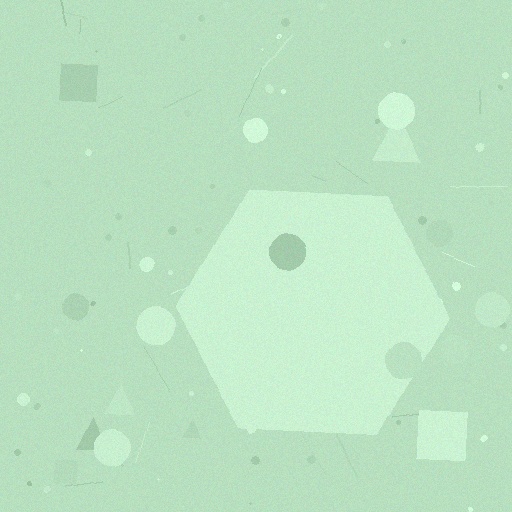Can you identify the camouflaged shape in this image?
The camouflaged shape is a hexagon.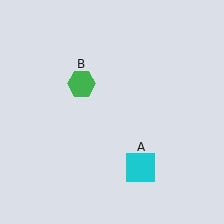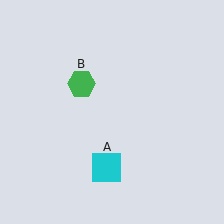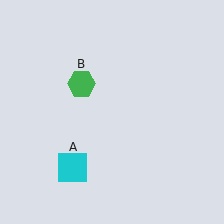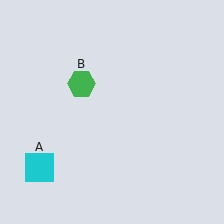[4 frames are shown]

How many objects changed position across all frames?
1 object changed position: cyan square (object A).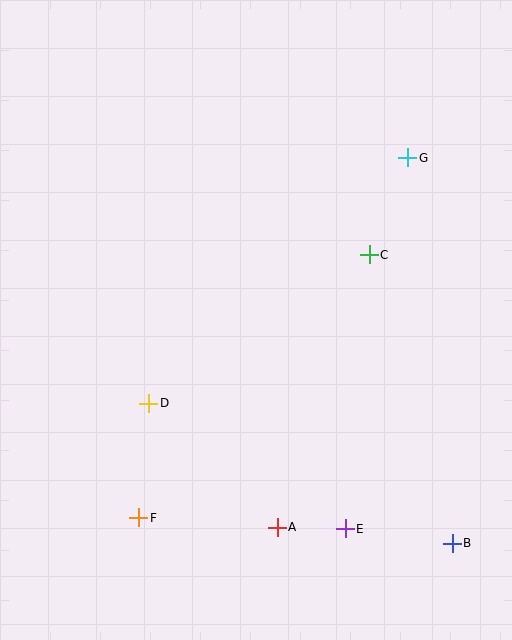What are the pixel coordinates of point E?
Point E is at (345, 529).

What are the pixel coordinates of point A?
Point A is at (277, 527).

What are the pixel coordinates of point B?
Point B is at (452, 543).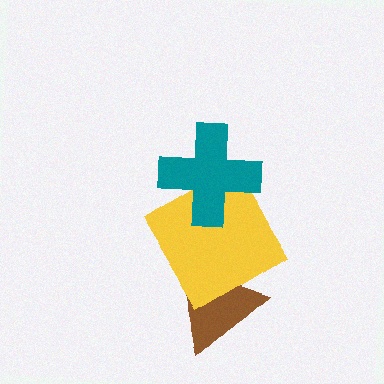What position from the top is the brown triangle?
The brown triangle is 3rd from the top.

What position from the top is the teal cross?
The teal cross is 1st from the top.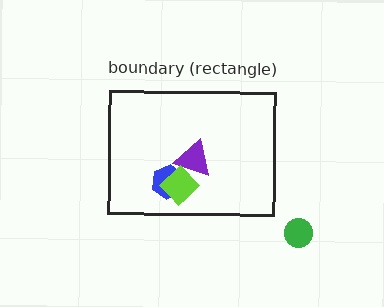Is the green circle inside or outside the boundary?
Outside.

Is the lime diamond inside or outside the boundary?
Inside.